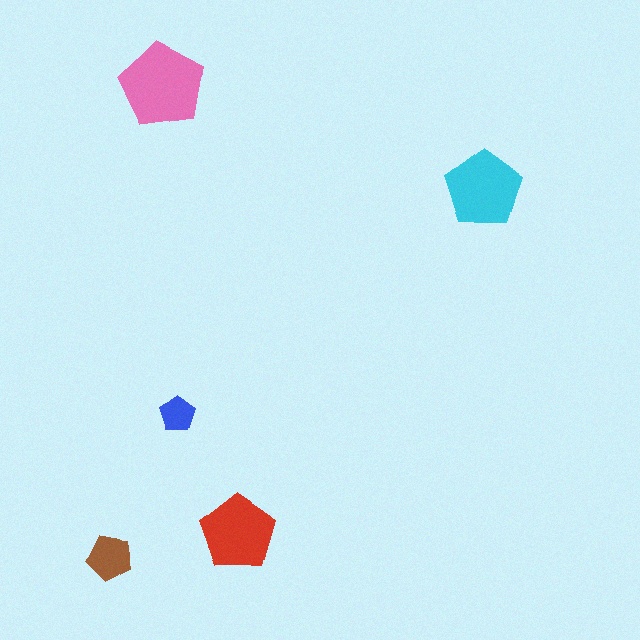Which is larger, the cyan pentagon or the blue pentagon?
The cyan one.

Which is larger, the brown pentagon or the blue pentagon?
The brown one.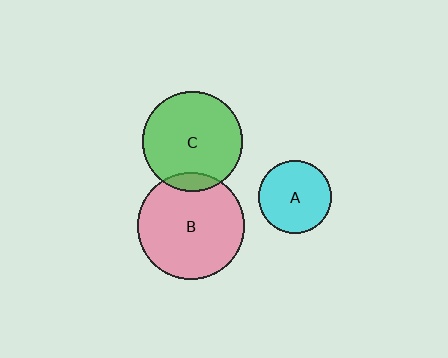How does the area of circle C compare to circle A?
Approximately 1.9 times.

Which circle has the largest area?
Circle B (pink).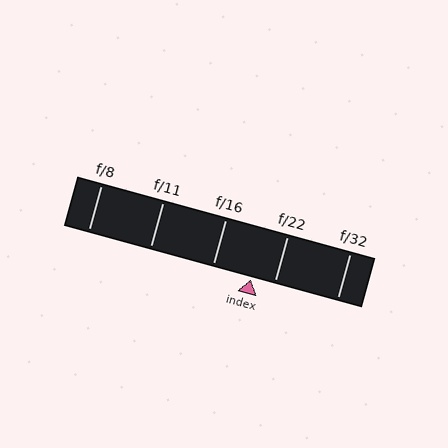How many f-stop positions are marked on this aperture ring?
There are 5 f-stop positions marked.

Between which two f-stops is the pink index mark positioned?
The index mark is between f/16 and f/22.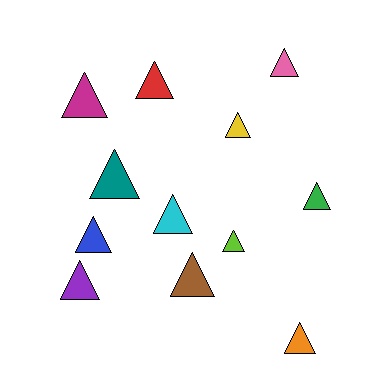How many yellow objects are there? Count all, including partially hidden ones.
There is 1 yellow object.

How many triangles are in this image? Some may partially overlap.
There are 12 triangles.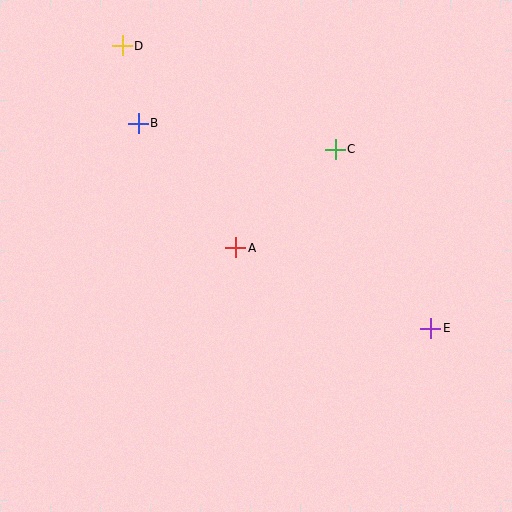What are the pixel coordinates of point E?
Point E is at (431, 328).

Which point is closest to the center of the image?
Point A at (236, 248) is closest to the center.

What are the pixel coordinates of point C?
Point C is at (335, 149).